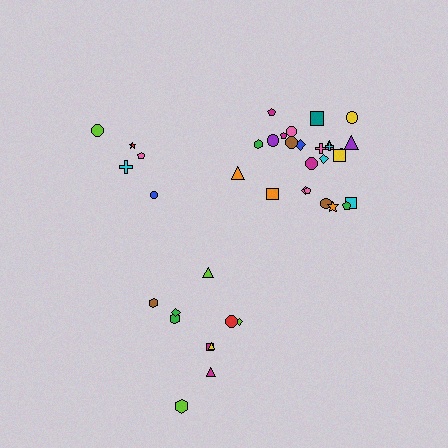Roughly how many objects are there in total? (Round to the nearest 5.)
Roughly 40 objects in total.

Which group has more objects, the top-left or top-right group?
The top-right group.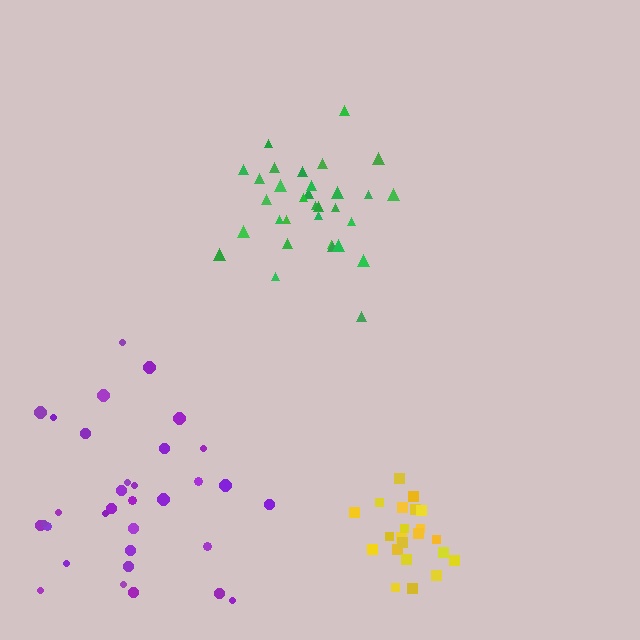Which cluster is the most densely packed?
Yellow.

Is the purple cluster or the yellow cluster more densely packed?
Yellow.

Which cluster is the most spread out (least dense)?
Purple.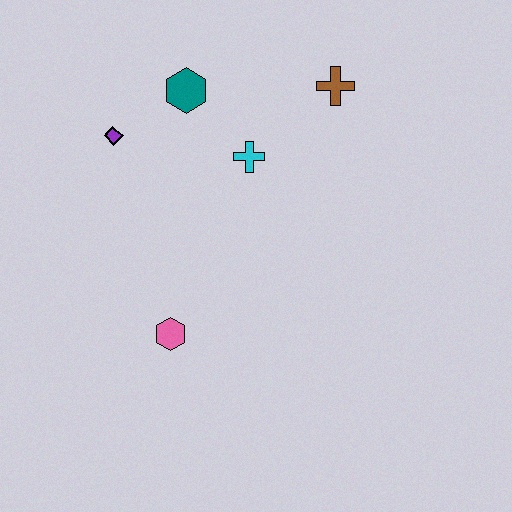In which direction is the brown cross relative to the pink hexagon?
The brown cross is above the pink hexagon.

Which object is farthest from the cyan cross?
The pink hexagon is farthest from the cyan cross.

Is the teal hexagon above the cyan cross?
Yes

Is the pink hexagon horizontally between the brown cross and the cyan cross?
No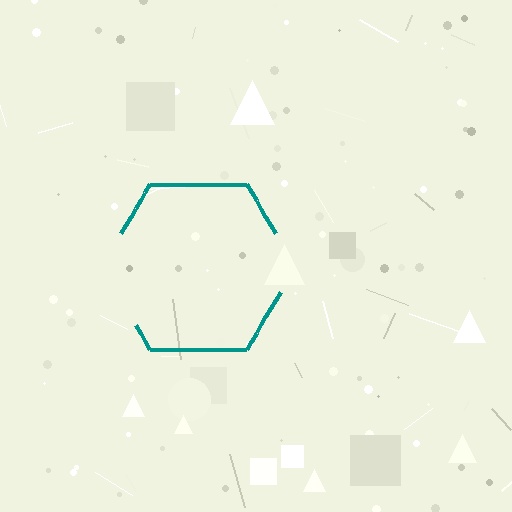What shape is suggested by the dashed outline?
The dashed outline suggests a hexagon.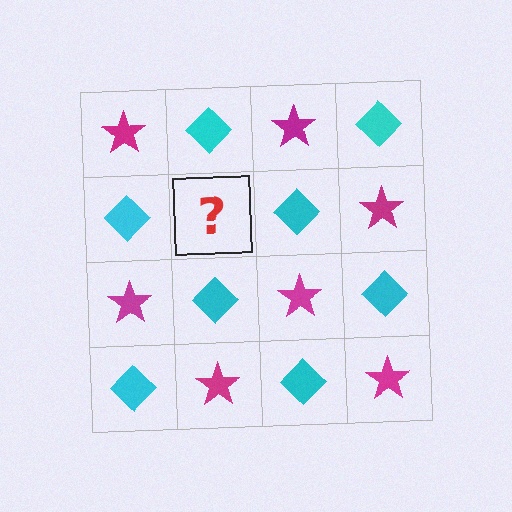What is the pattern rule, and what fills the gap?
The rule is that it alternates magenta star and cyan diamond in a checkerboard pattern. The gap should be filled with a magenta star.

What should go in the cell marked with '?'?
The missing cell should contain a magenta star.